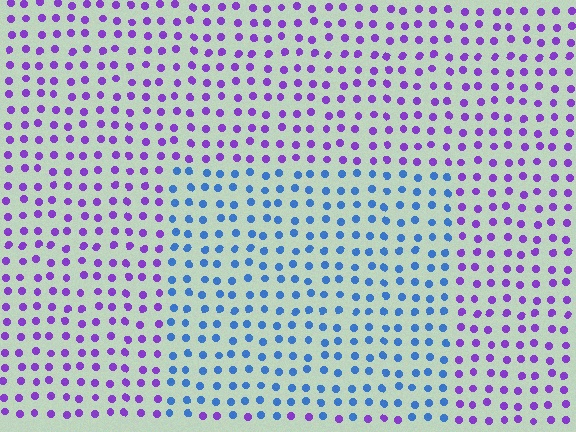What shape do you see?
I see a rectangle.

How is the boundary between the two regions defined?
The boundary is defined purely by a slight shift in hue (about 57 degrees). Spacing, size, and orientation are identical on both sides.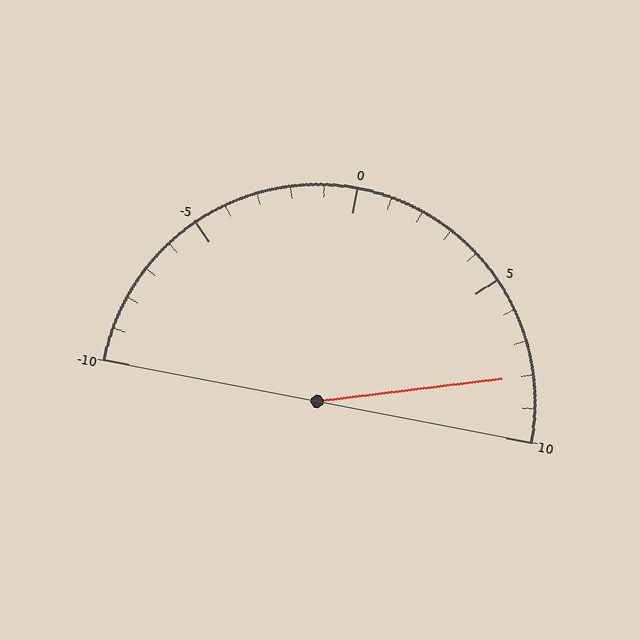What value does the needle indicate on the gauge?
The needle indicates approximately 8.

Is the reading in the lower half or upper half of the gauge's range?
The reading is in the upper half of the range (-10 to 10).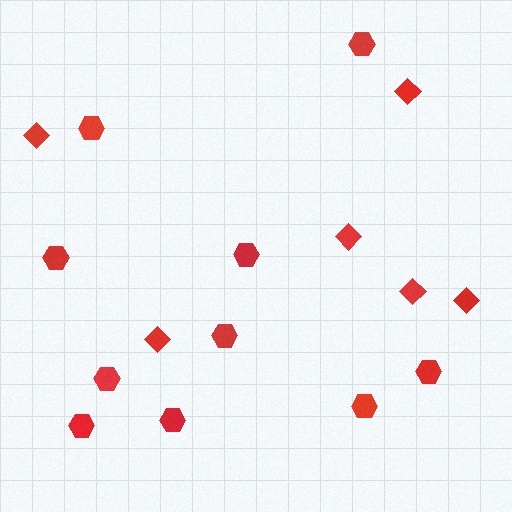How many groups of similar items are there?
There are 2 groups: one group of diamonds (6) and one group of hexagons (10).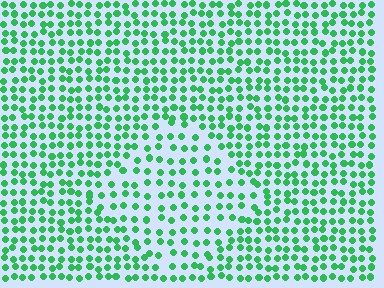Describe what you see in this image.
The image contains small green elements arranged at two different densities. A diamond-shaped region is visible where the elements are less densely packed than the surrounding area.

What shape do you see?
I see a diamond.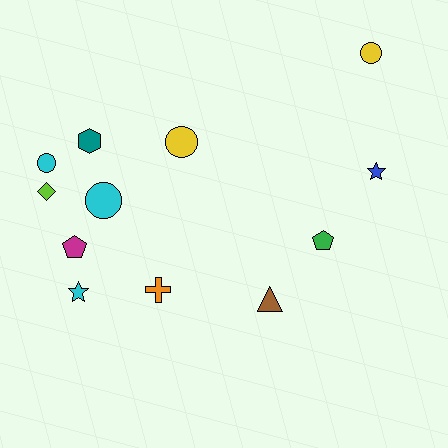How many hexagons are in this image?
There is 1 hexagon.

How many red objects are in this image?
There are no red objects.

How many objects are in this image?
There are 12 objects.